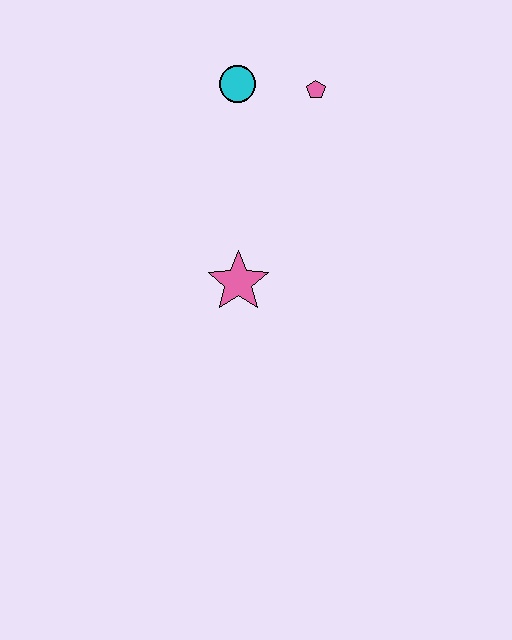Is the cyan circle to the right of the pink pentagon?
No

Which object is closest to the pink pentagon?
The cyan circle is closest to the pink pentagon.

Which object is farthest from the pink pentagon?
The pink star is farthest from the pink pentagon.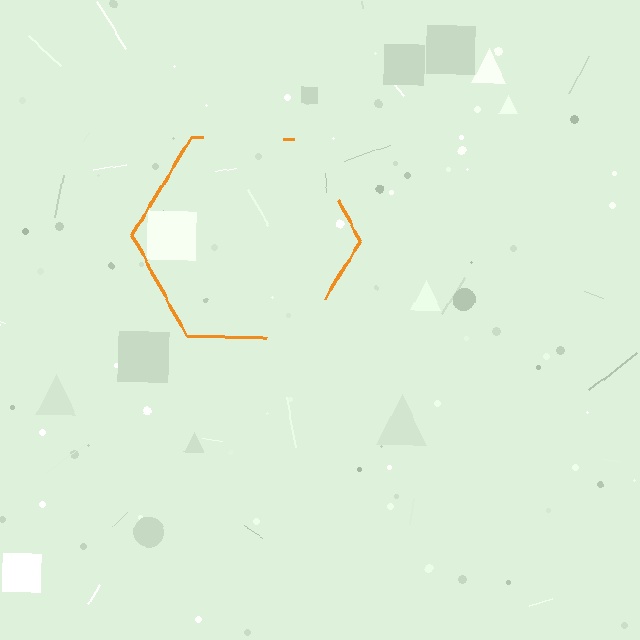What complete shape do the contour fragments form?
The contour fragments form a hexagon.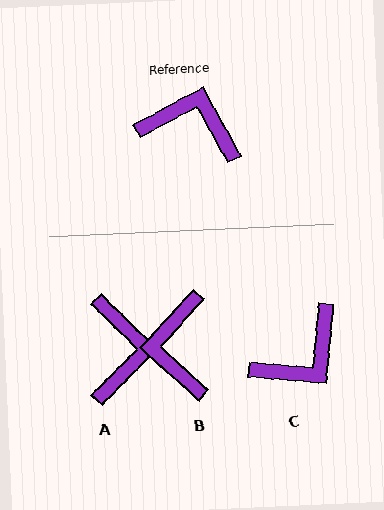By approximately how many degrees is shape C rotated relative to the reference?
Approximately 124 degrees clockwise.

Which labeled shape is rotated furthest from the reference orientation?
C, about 124 degrees away.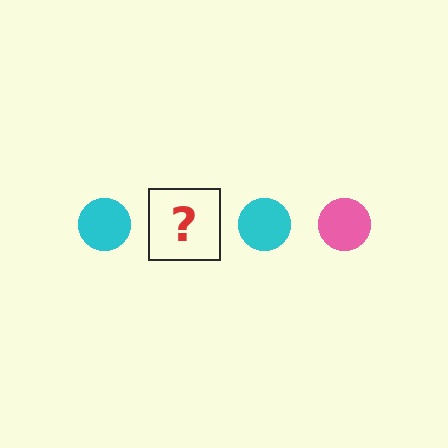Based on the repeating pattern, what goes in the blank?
The blank should be a pink circle.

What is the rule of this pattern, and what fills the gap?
The rule is that the pattern cycles through cyan, pink circles. The gap should be filled with a pink circle.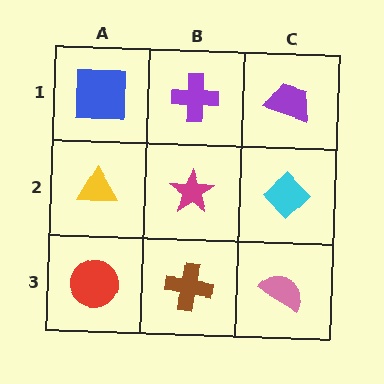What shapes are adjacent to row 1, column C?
A cyan diamond (row 2, column C), a purple cross (row 1, column B).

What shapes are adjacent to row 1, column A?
A yellow triangle (row 2, column A), a purple cross (row 1, column B).